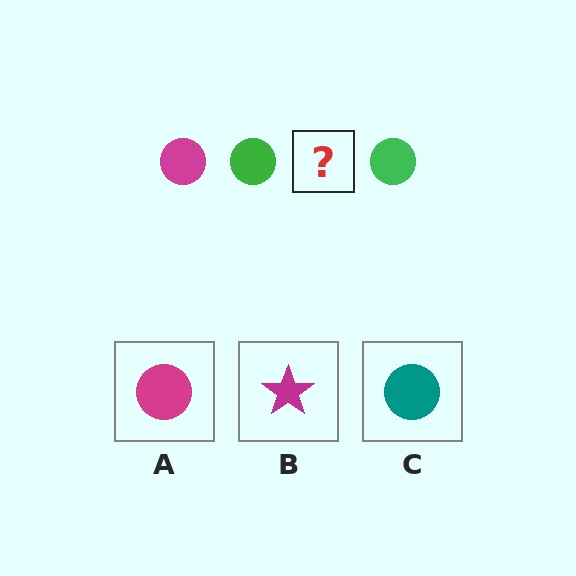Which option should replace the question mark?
Option A.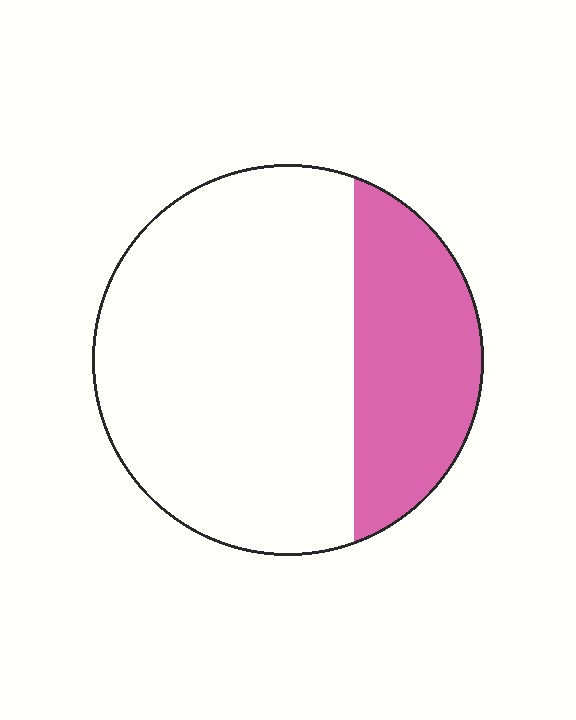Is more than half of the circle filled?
No.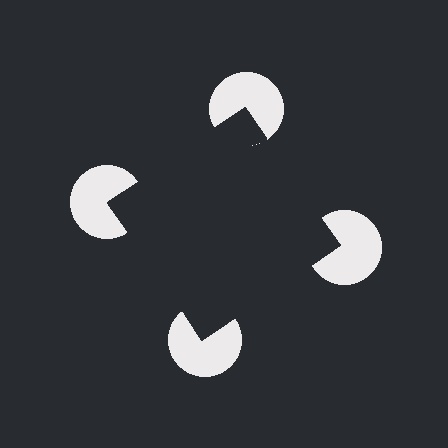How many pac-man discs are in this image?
There are 4 — one at each vertex of the illusory square.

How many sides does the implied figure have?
4 sides.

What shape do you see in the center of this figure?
An illusory square — its edges are inferred from the aligned wedge cuts in the pac-man discs, not physically drawn.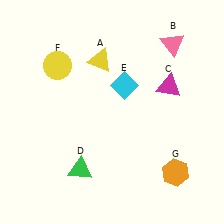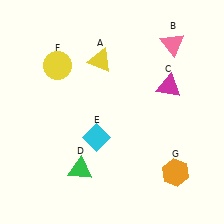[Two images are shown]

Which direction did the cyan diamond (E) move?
The cyan diamond (E) moved down.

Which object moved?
The cyan diamond (E) moved down.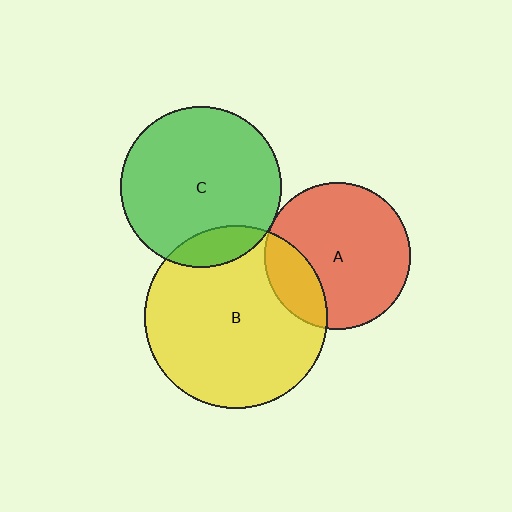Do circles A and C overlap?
Yes.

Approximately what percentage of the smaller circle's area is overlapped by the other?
Approximately 5%.